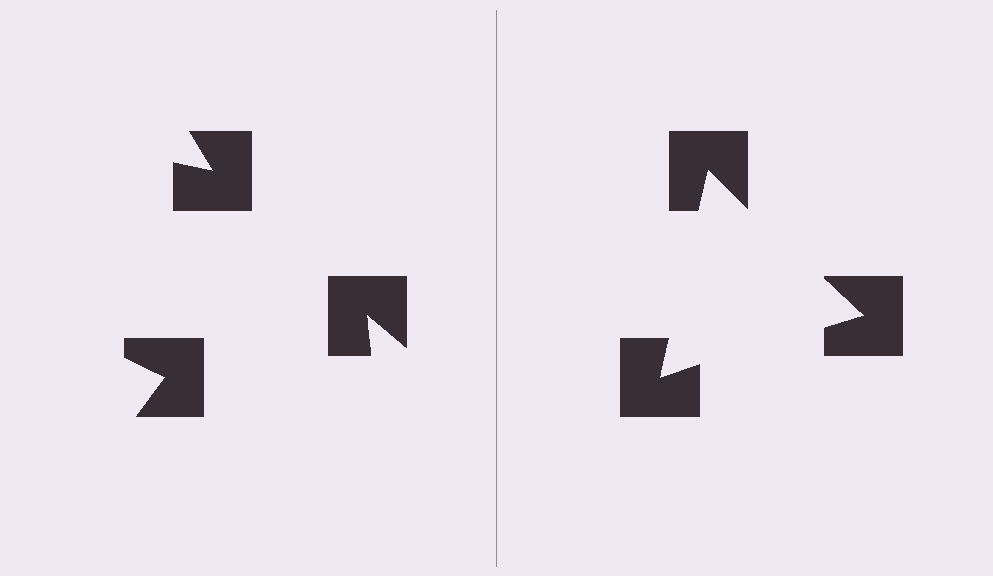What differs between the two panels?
The notched squares are positioned identically on both sides; only the wedge orientations differ. On the right they align to a triangle; on the left they are misaligned.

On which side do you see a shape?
An illusory triangle appears on the right side. On the left side the wedge cuts are rotated, so no coherent shape forms.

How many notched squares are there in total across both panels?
6 — 3 on each side.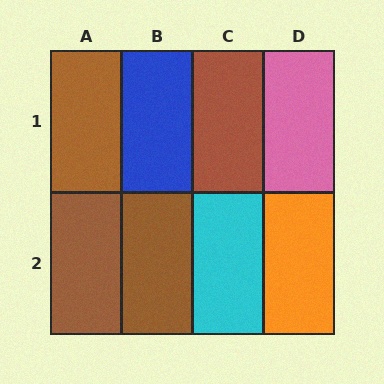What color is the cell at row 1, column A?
Brown.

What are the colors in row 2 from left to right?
Brown, brown, cyan, orange.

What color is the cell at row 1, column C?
Brown.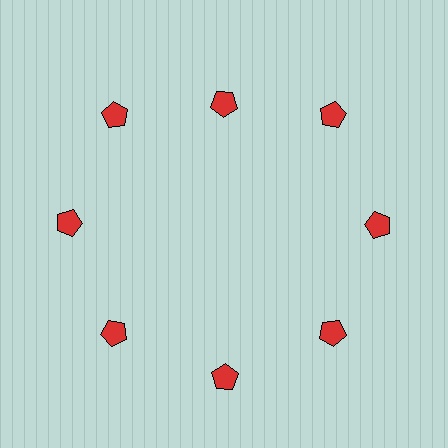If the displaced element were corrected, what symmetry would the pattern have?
It would have 8-fold rotational symmetry — the pattern would map onto itself every 45 degrees.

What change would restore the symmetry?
The symmetry would be restored by moving it outward, back onto the ring so that all 8 pentagons sit at equal angles and equal distance from the center.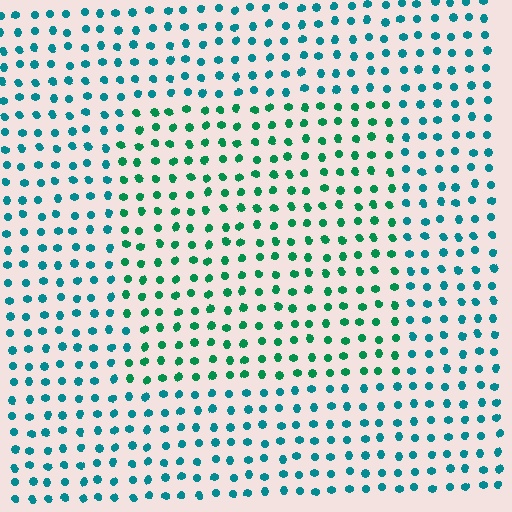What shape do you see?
I see a rectangle.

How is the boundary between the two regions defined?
The boundary is defined purely by a slight shift in hue (about 33 degrees). Spacing, size, and orientation are identical on both sides.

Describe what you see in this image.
The image is filled with small teal elements in a uniform arrangement. A rectangle-shaped region is visible where the elements are tinted to a slightly different hue, forming a subtle color boundary.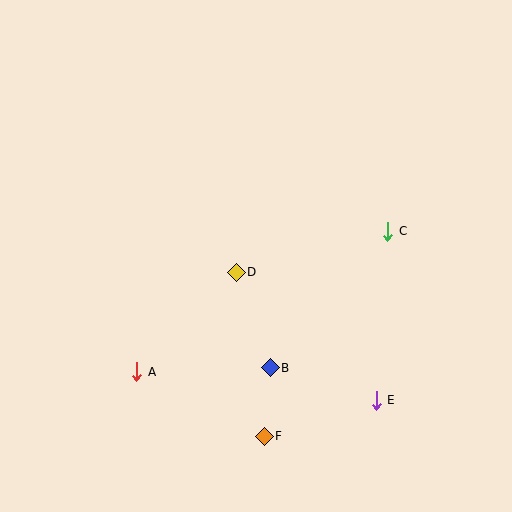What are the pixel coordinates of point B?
Point B is at (270, 368).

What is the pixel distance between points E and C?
The distance between E and C is 169 pixels.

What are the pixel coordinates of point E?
Point E is at (376, 400).